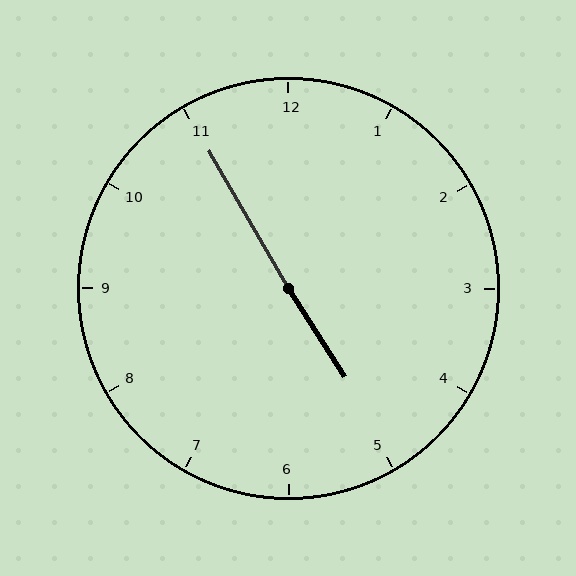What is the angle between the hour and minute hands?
Approximately 178 degrees.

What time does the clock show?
4:55.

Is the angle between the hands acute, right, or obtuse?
It is obtuse.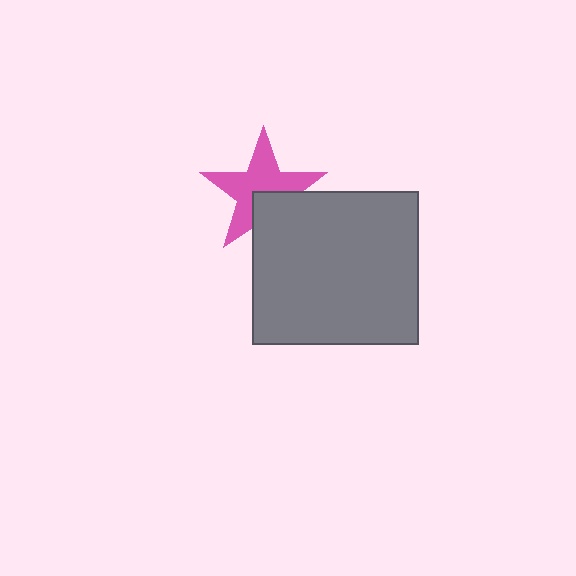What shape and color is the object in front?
The object in front is a gray rectangle.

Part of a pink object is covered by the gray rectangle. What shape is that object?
It is a star.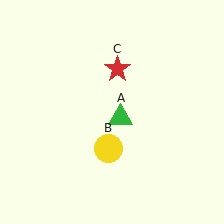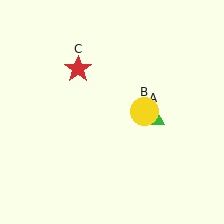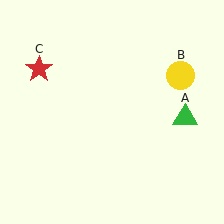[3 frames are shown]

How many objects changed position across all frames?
3 objects changed position: green triangle (object A), yellow circle (object B), red star (object C).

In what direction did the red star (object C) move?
The red star (object C) moved left.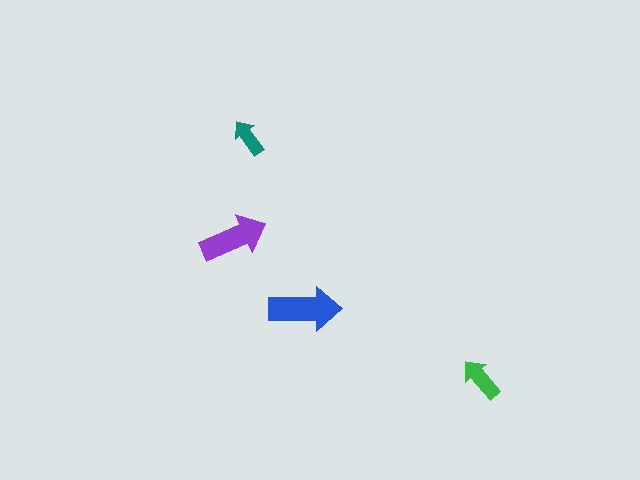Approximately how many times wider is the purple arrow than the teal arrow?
About 2 times wider.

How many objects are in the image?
There are 4 objects in the image.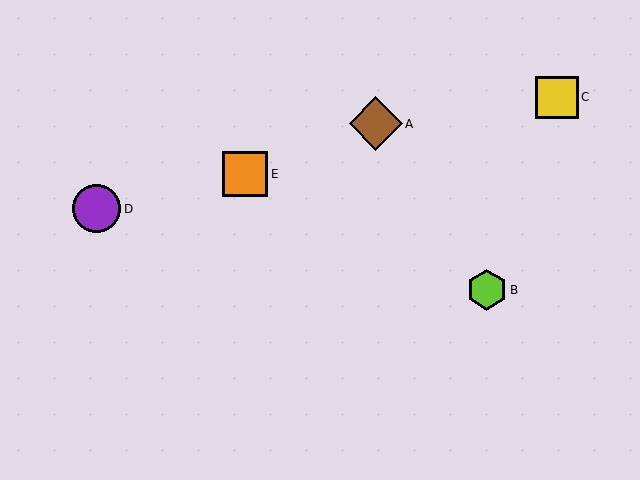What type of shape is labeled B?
Shape B is a lime hexagon.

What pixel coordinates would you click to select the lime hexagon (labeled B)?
Click at (487, 290) to select the lime hexagon B.